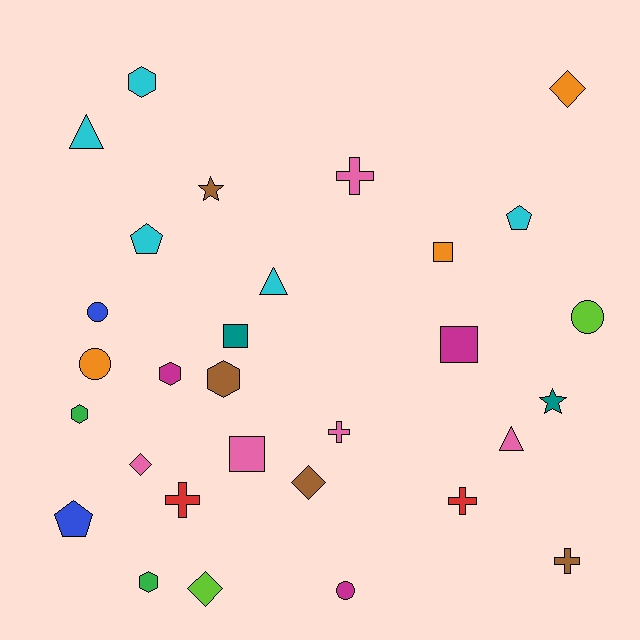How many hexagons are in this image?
There are 5 hexagons.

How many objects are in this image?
There are 30 objects.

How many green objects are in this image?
There are 2 green objects.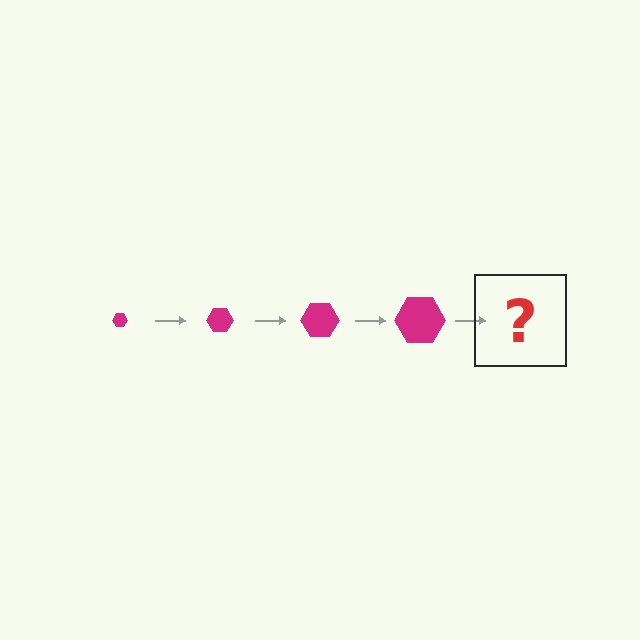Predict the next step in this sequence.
The next step is a magenta hexagon, larger than the previous one.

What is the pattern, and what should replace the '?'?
The pattern is that the hexagon gets progressively larger each step. The '?' should be a magenta hexagon, larger than the previous one.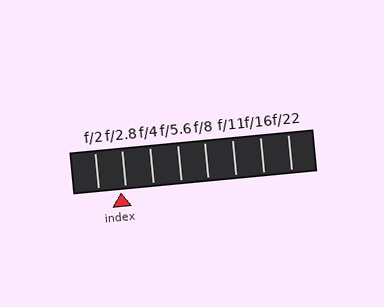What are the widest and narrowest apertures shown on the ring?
The widest aperture shown is f/2 and the narrowest is f/22.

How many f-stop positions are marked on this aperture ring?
There are 8 f-stop positions marked.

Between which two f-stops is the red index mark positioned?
The index mark is between f/2 and f/2.8.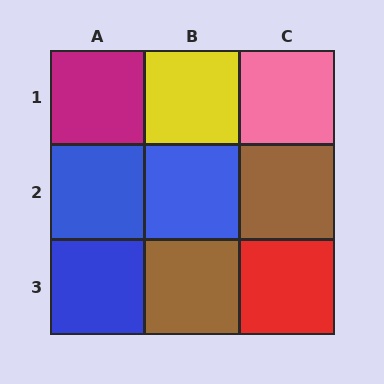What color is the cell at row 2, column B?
Blue.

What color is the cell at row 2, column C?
Brown.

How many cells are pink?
1 cell is pink.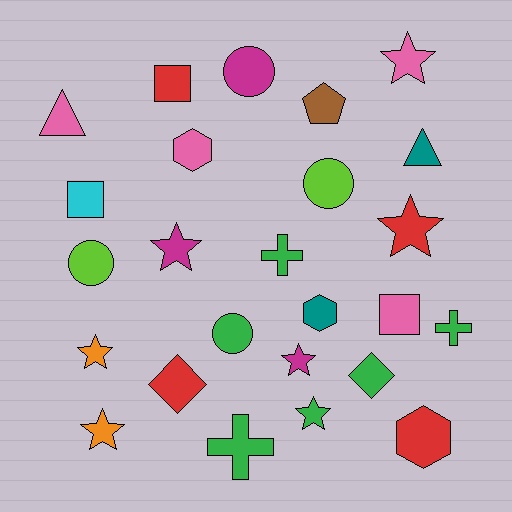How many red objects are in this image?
There are 4 red objects.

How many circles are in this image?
There are 4 circles.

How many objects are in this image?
There are 25 objects.